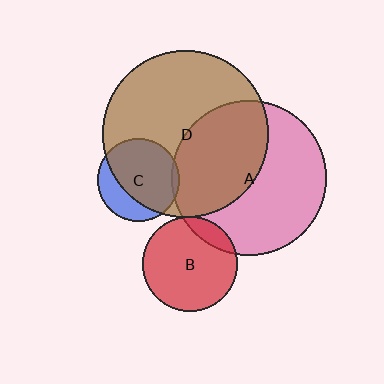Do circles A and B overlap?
Yes.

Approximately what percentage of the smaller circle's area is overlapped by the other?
Approximately 15%.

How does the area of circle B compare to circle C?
Approximately 1.3 times.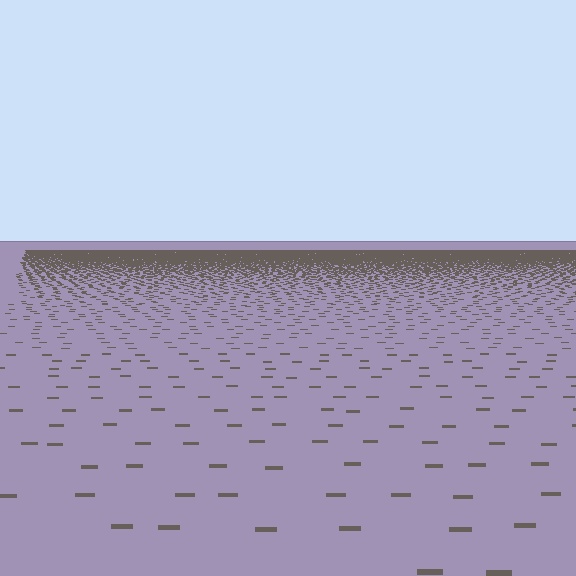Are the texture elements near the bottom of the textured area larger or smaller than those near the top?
Larger. Near the bottom, elements are closer to the viewer and appear at a bigger on-screen size.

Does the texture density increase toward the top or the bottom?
Density increases toward the top.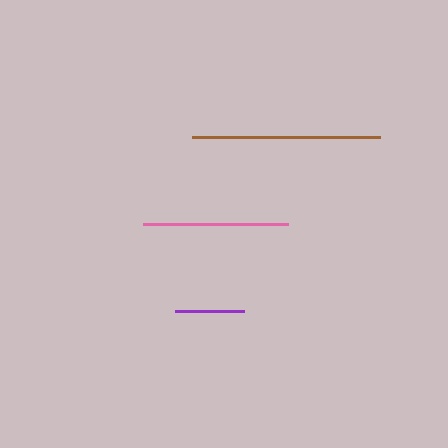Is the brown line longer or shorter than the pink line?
The brown line is longer than the pink line.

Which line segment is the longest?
The brown line is the longest at approximately 188 pixels.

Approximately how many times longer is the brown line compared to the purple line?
The brown line is approximately 2.7 times the length of the purple line.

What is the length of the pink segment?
The pink segment is approximately 145 pixels long.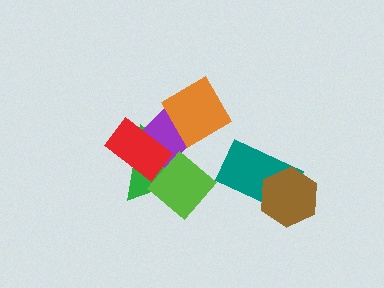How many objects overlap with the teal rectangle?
1 object overlaps with the teal rectangle.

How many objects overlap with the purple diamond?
4 objects overlap with the purple diamond.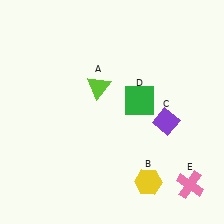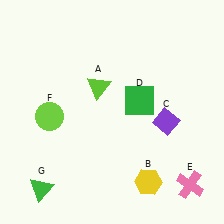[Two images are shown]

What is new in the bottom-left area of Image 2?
A green triangle (G) was added in the bottom-left area of Image 2.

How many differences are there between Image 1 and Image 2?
There are 2 differences between the two images.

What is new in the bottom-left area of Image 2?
A lime circle (F) was added in the bottom-left area of Image 2.